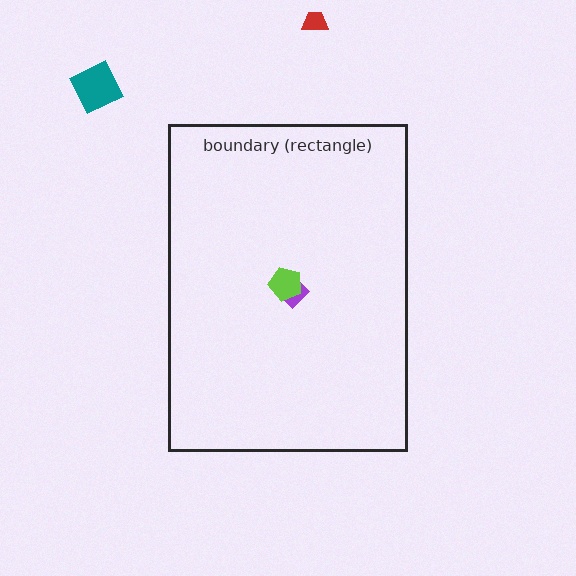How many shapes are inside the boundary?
2 inside, 2 outside.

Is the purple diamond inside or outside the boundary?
Inside.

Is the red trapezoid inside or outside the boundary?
Outside.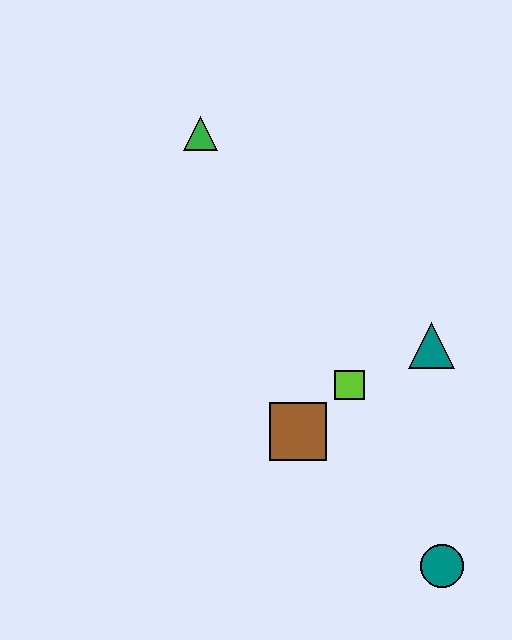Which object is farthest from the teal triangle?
The green triangle is farthest from the teal triangle.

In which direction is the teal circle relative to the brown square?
The teal circle is to the right of the brown square.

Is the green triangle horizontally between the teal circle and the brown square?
No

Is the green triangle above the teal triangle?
Yes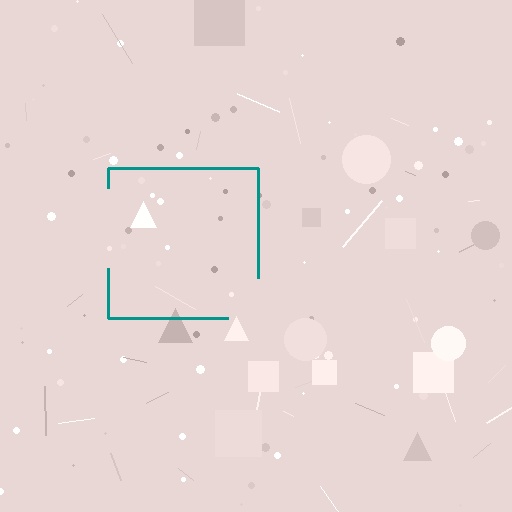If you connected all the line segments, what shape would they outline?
They would outline a square.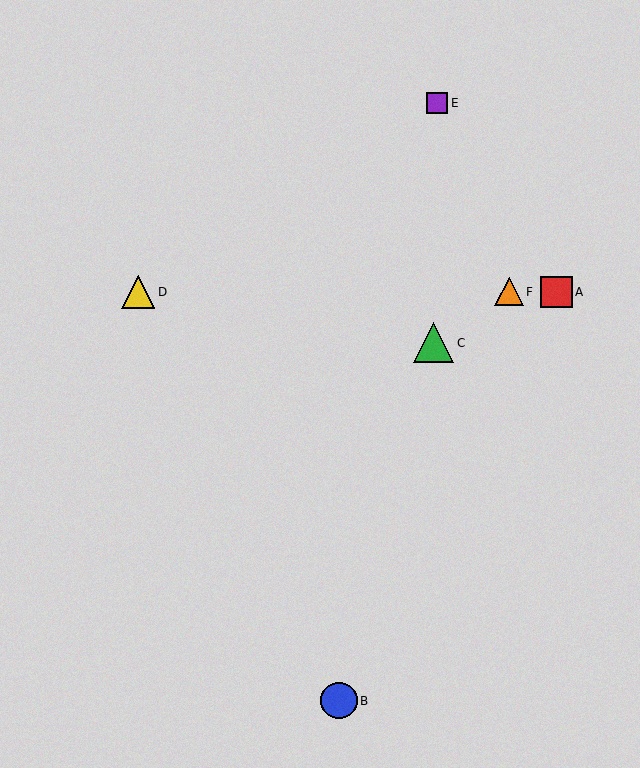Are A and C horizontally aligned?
No, A is at y≈292 and C is at y≈343.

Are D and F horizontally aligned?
Yes, both are at y≈292.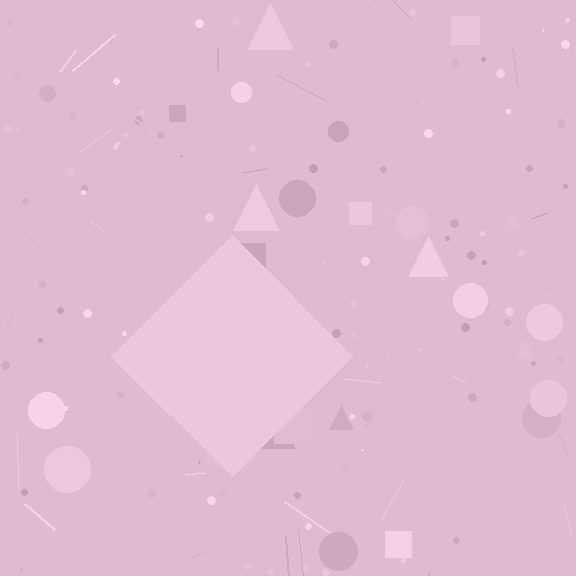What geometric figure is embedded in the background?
A diamond is embedded in the background.